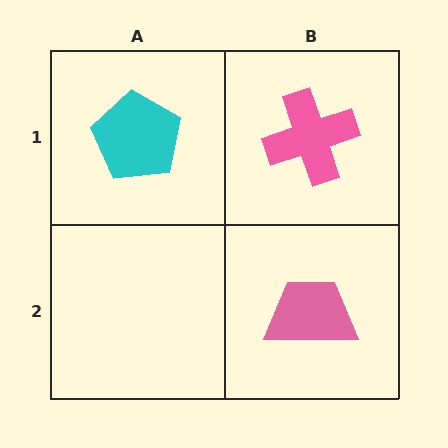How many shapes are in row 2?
1 shape.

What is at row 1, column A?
A cyan pentagon.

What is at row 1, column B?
A pink cross.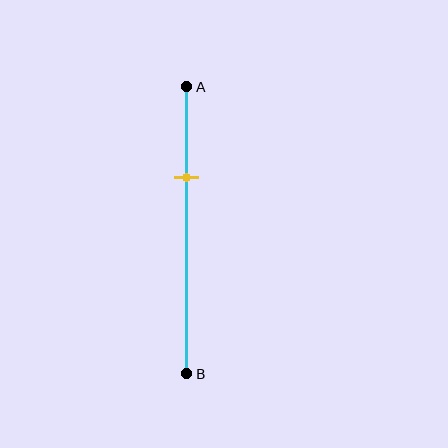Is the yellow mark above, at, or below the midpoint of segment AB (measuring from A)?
The yellow mark is above the midpoint of segment AB.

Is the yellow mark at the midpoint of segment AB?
No, the mark is at about 30% from A, not at the 50% midpoint.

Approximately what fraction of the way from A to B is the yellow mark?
The yellow mark is approximately 30% of the way from A to B.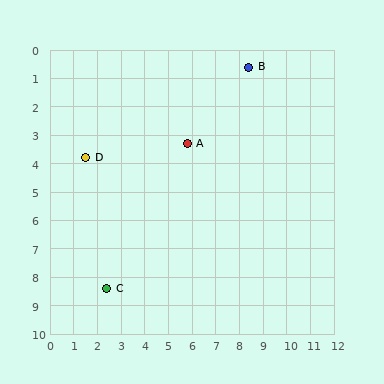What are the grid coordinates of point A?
Point A is at approximately (5.8, 3.3).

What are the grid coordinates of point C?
Point C is at approximately (2.4, 8.4).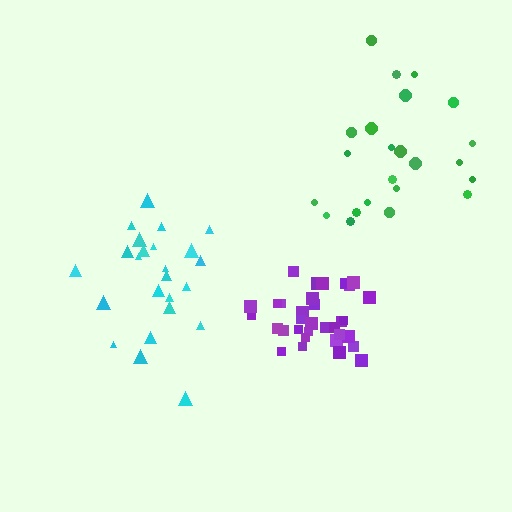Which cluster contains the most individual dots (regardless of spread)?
Purple (33).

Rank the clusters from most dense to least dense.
purple, cyan, green.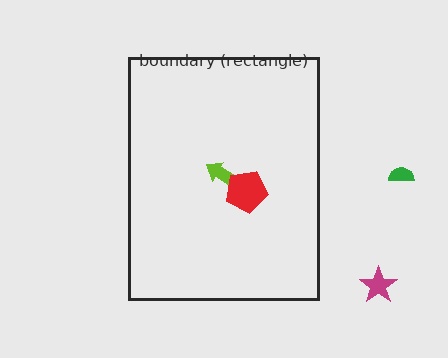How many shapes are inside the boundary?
2 inside, 2 outside.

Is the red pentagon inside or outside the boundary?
Inside.